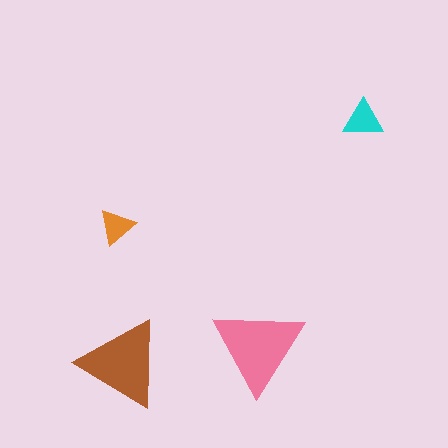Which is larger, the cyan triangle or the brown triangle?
The brown one.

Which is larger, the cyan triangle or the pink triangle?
The pink one.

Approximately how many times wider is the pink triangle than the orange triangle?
About 2.5 times wider.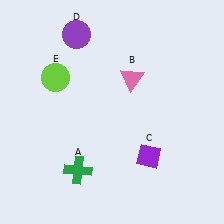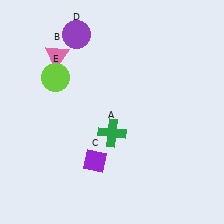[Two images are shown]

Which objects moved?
The objects that moved are: the green cross (A), the pink triangle (B), the purple diamond (C).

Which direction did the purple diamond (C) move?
The purple diamond (C) moved left.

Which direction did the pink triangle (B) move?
The pink triangle (B) moved left.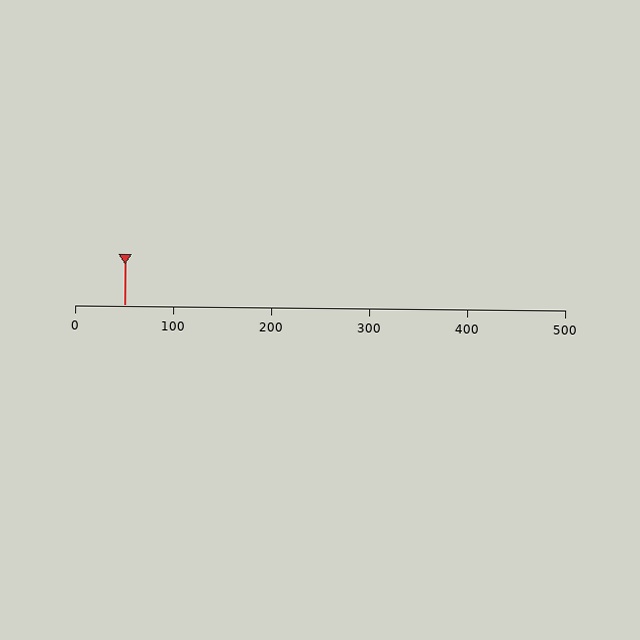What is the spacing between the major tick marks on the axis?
The major ticks are spaced 100 apart.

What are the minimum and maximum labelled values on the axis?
The axis runs from 0 to 500.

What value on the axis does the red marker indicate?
The marker indicates approximately 50.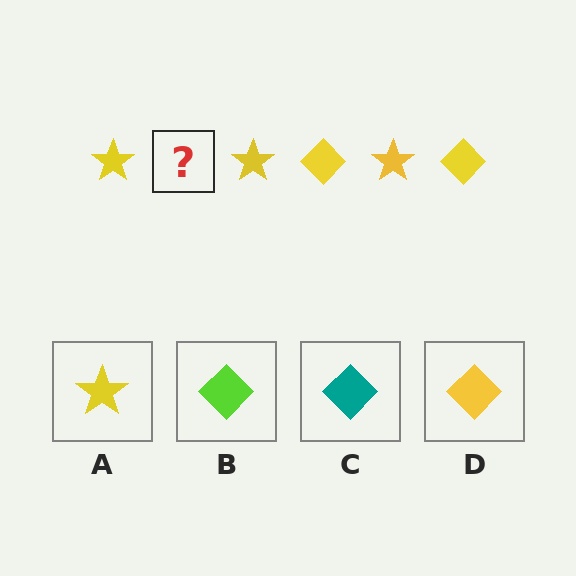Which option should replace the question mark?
Option D.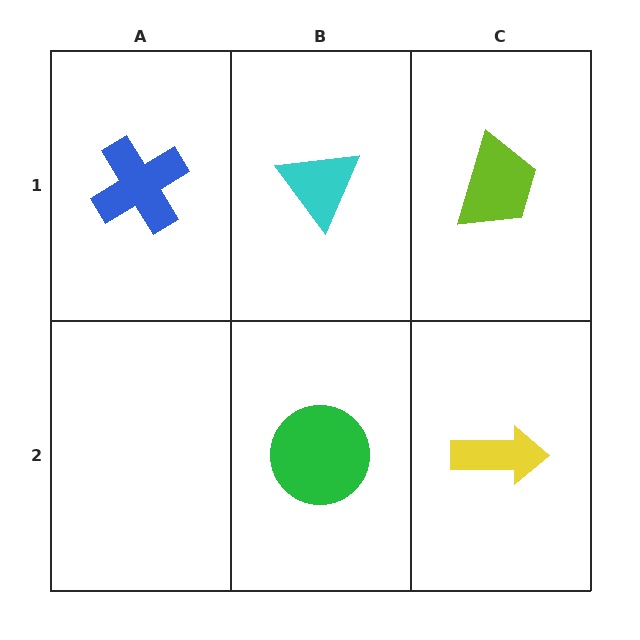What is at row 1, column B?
A cyan triangle.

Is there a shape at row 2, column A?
No, that cell is empty.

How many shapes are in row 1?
3 shapes.